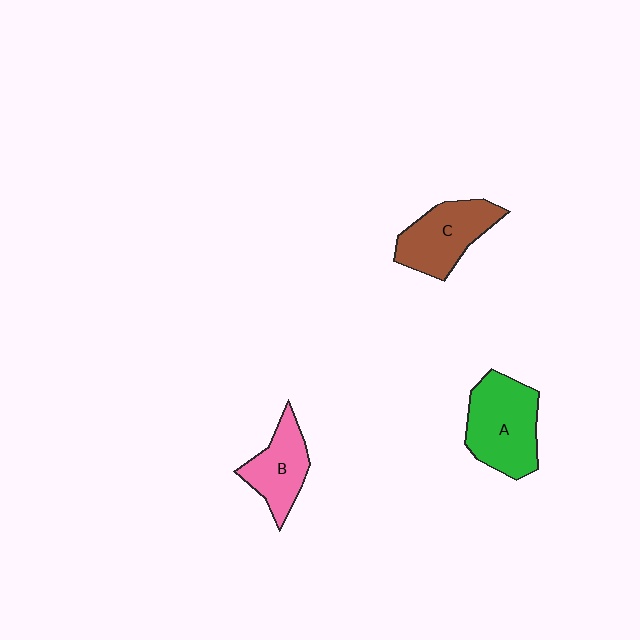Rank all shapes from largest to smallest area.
From largest to smallest: A (green), C (brown), B (pink).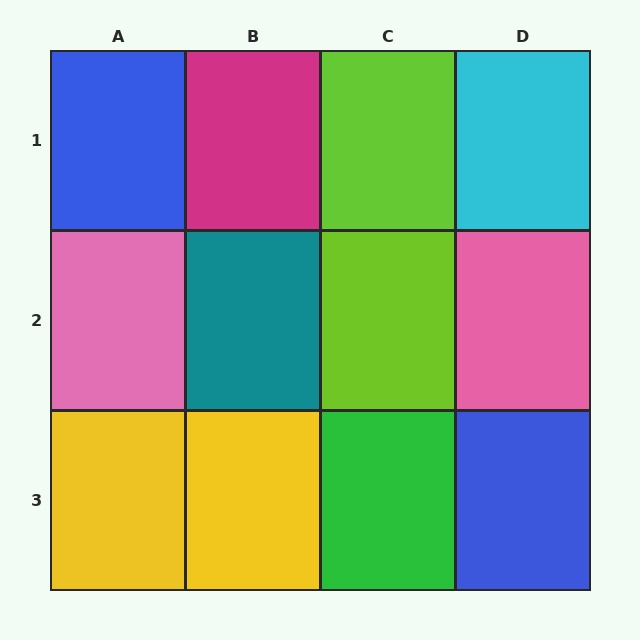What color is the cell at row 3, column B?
Yellow.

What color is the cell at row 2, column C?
Lime.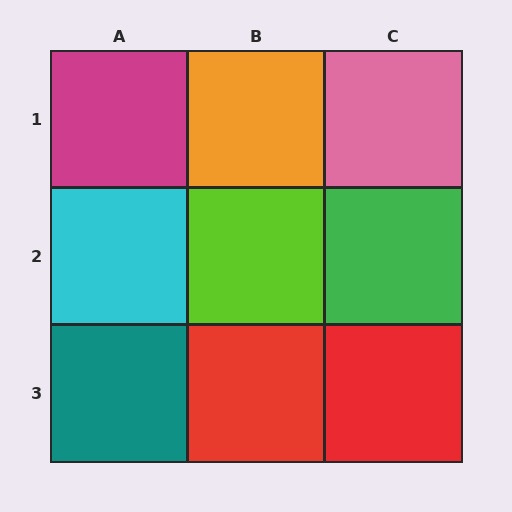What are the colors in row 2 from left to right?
Cyan, lime, green.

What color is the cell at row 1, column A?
Magenta.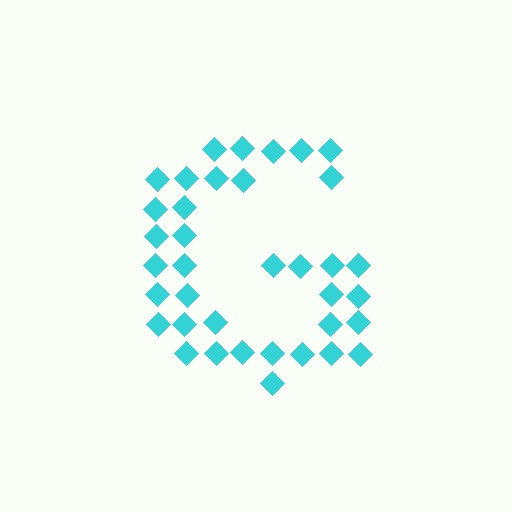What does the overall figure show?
The overall figure shows the letter G.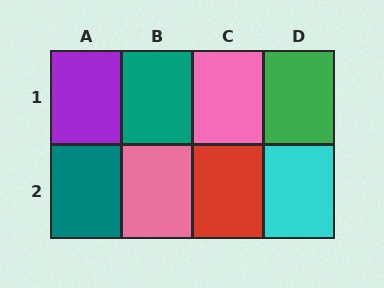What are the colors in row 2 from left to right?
Teal, pink, red, cyan.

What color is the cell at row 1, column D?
Green.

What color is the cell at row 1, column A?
Purple.